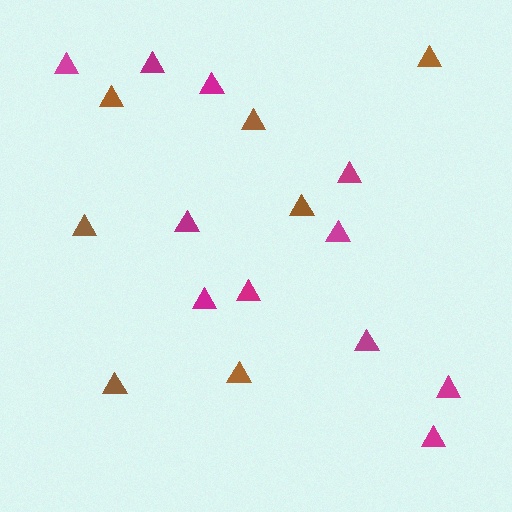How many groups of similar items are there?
There are 2 groups: one group of brown triangles (7) and one group of magenta triangles (11).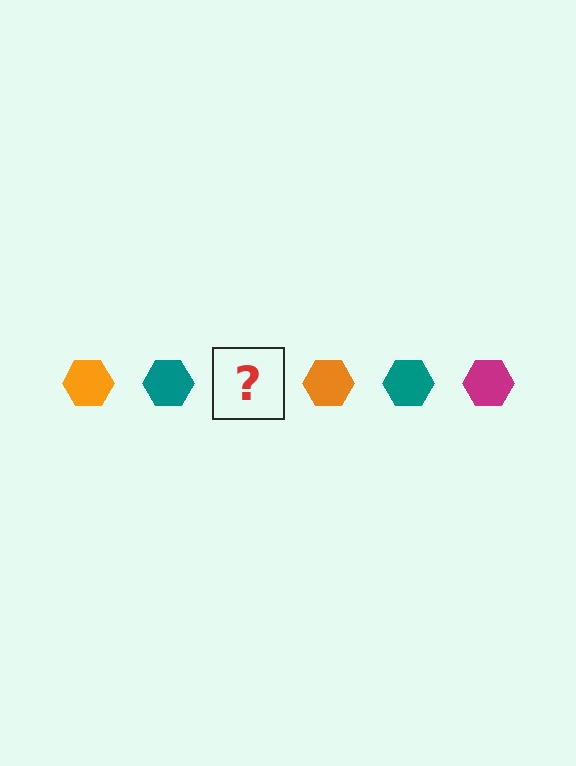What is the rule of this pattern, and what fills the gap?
The rule is that the pattern cycles through orange, teal, magenta hexagons. The gap should be filled with a magenta hexagon.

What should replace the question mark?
The question mark should be replaced with a magenta hexagon.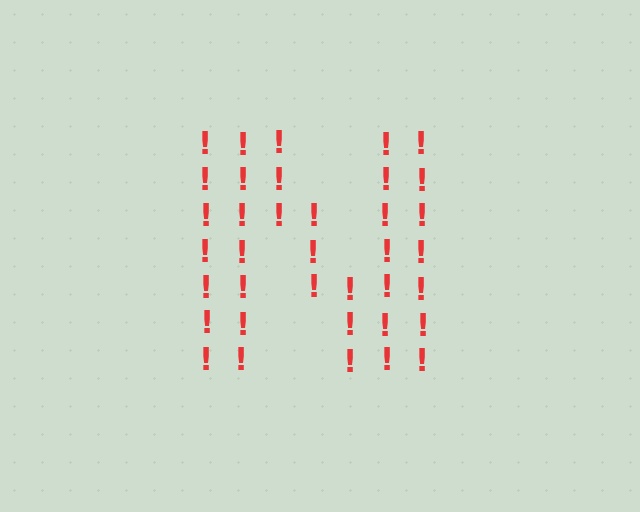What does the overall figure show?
The overall figure shows the letter N.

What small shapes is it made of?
It is made of small exclamation marks.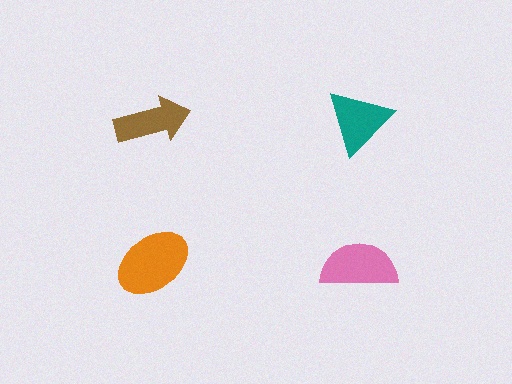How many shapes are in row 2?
2 shapes.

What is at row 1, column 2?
A teal triangle.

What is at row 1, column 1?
A brown arrow.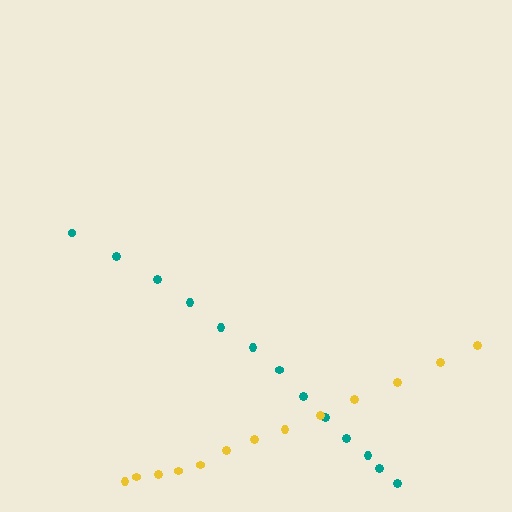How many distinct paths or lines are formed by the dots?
There are 2 distinct paths.